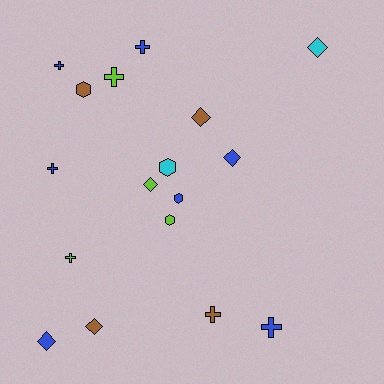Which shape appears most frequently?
Cross, with 7 objects.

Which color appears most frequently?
Blue, with 7 objects.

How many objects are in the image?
There are 17 objects.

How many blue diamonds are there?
There are 2 blue diamonds.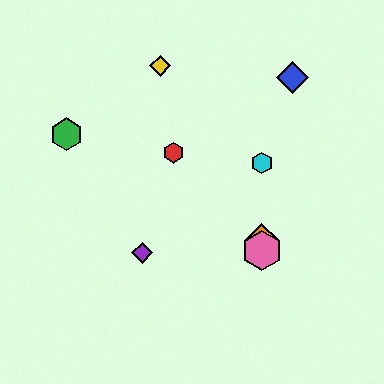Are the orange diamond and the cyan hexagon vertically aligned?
Yes, both are at x≈262.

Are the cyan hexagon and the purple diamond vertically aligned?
No, the cyan hexagon is at x≈262 and the purple diamond is at x≈142.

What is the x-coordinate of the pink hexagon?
The pink hexagon is at x≈262.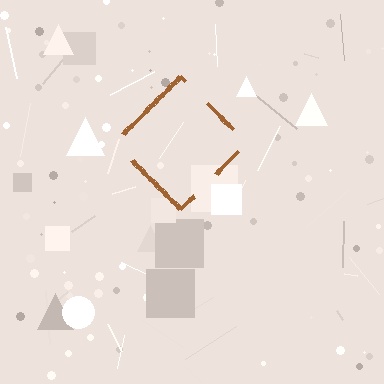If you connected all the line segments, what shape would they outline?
They would outline a diamond.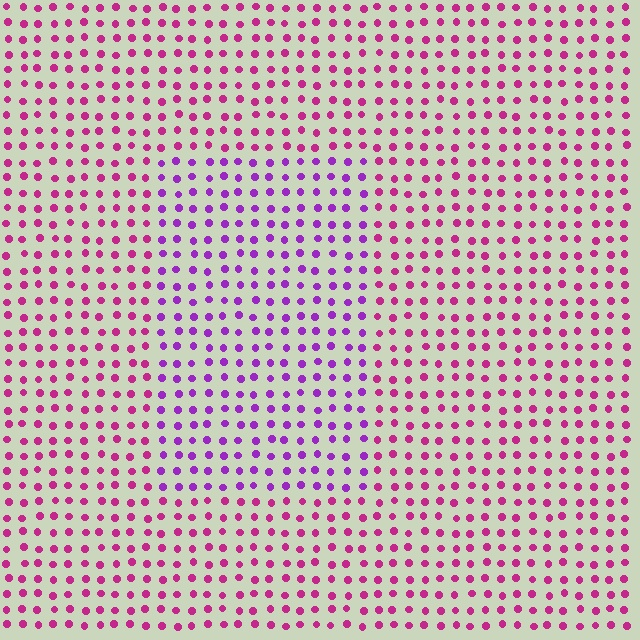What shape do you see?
I see a rectangle.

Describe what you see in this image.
The image is filled with small magenta elements in a uniform arrangement. A rectangle-shaped region is visible where the elements are tinted to a slightly different hue, forming a subtle color boundary.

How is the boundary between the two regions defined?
The boundary is defined purely by a slight shift in hue (about 37 degrees). Spacing, size, and orientation are identical on both sides.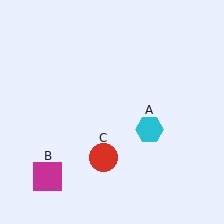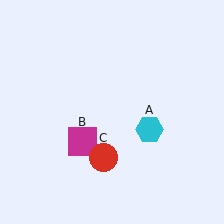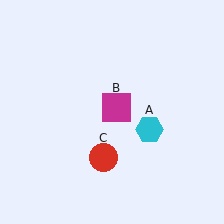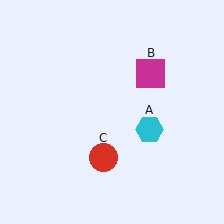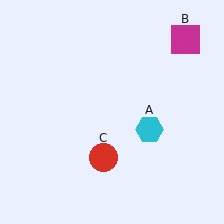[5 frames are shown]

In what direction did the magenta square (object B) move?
The magenta square (object B) moved up and to the right.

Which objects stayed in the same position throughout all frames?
Cyan hexagon (object A) and red circle (object C) remained stationary.